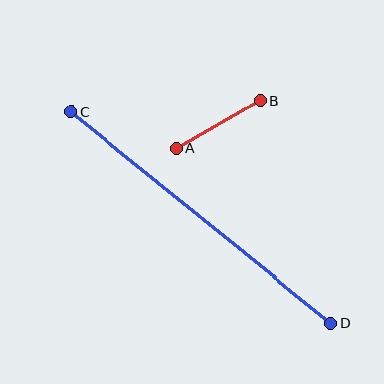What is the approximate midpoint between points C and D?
The midpoint is at approximately (201, 218) pixels.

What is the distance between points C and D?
The distance is approximately 334 pixels.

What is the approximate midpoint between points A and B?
The midpoint is at approximately (218, 125) pixels.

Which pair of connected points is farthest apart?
Points C and D are farthest apart.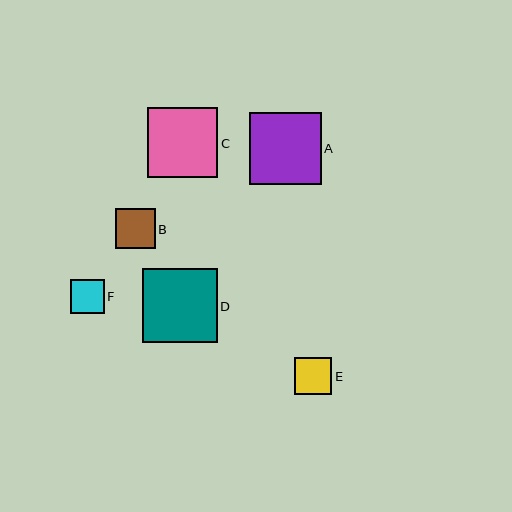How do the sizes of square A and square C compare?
Square A and square C are approximately the same size.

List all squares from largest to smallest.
From largest to smallest: D, A, C, B, E, F.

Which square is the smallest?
Square F is the smallest with a size of approximately 34 pixels.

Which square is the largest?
Square D is the largest with a size of approximately 74 pixels.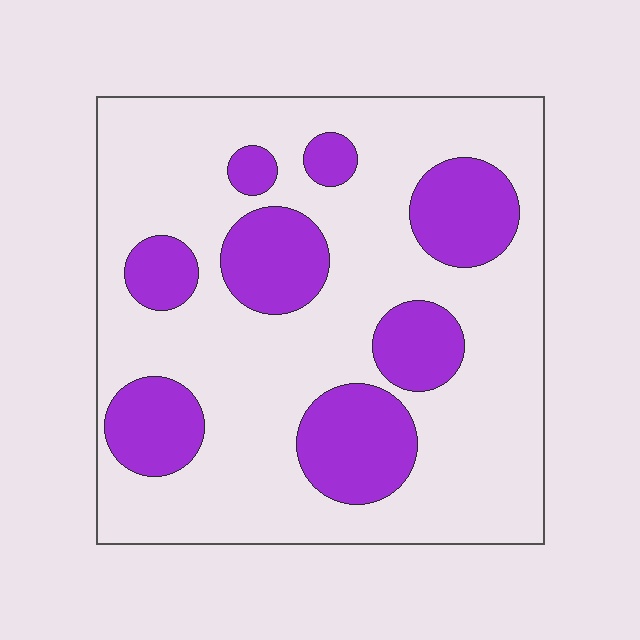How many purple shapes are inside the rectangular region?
8.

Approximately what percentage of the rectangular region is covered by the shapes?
Approximately 25%.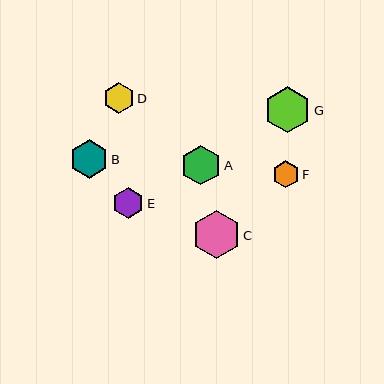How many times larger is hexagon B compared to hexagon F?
Hexagon B is approximately 1.4 times the size of hexagon F.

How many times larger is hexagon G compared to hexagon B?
Hexagon G is approximately 1.2 times the size of hexagon B.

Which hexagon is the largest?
Hexagon C is the largest with a size of approximately 48 pixels.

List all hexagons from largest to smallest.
From largest to smallest: C, G, A, B, E, D, F.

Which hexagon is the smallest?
Hexagon F is the smallest with a size of approximately 27 pixels.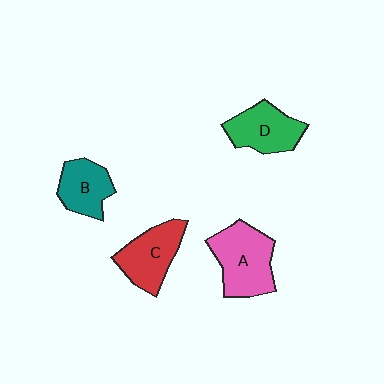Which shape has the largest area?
Shape A (pink).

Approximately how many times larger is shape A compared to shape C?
Approximately 1.2 times.